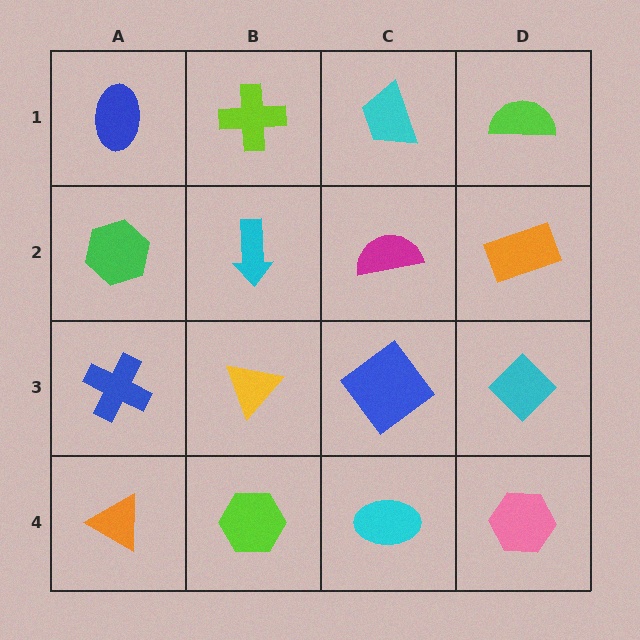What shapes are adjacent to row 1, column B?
A cyan arrow (row 2, column B), a blue ellipse (row 1, column A), a cyan trapezoid (row 1, column C).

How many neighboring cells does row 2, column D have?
3.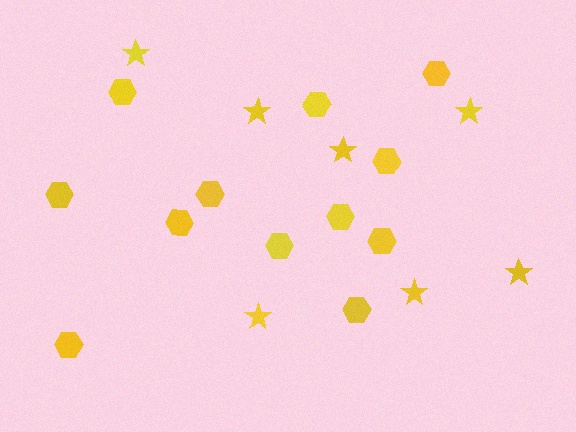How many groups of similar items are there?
There are 2 groups: one group of stars (7) and one group of hexagons (12).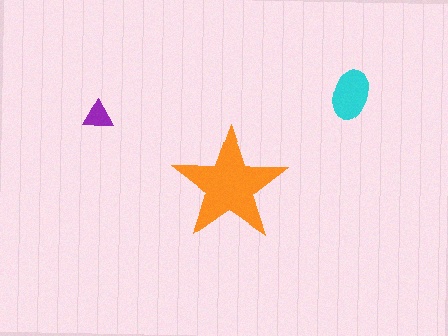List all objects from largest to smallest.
The orange star, the cyan ellipse, the purple triangle.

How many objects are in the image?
There are 3 objects in the image.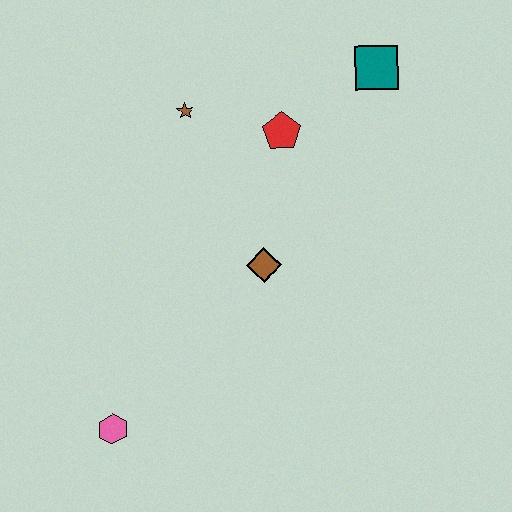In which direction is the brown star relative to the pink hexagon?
The brown star is above the pink hexagon.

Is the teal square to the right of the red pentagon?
Yes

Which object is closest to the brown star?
The red pentagon is closest to the brown star.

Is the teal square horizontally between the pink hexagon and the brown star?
No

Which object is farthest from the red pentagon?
The pink hexagon is farthest from the red pentagon.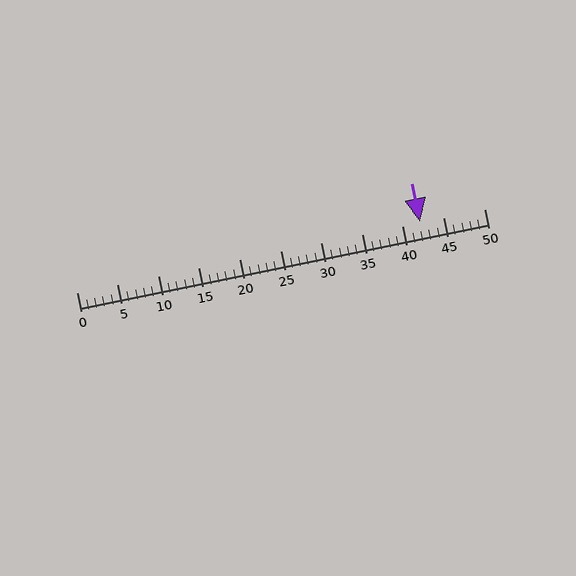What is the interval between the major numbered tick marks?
The major tick marks are spaced 5 units apart.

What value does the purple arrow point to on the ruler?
The purple arrow points to approximately 42.